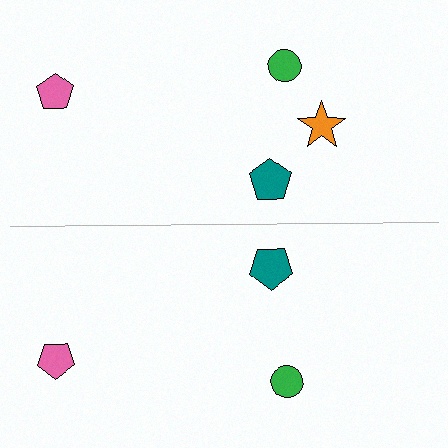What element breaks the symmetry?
A orange star is missing from the bottom side.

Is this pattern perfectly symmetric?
No, the pattern is not perfectly symmetric. A orange star is missing from the bottom side.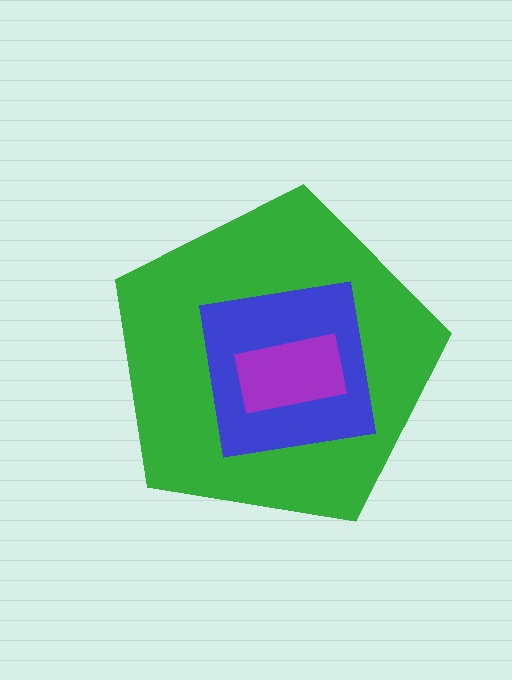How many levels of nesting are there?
3.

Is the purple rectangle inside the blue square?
Yes.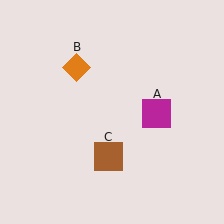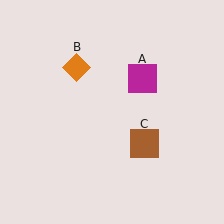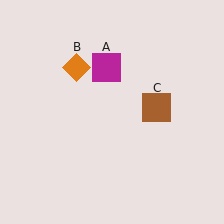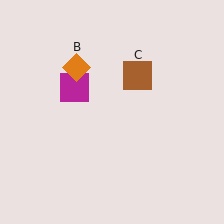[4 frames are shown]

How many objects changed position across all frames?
2 objects changed position: magenta square (object A), brown square (object C).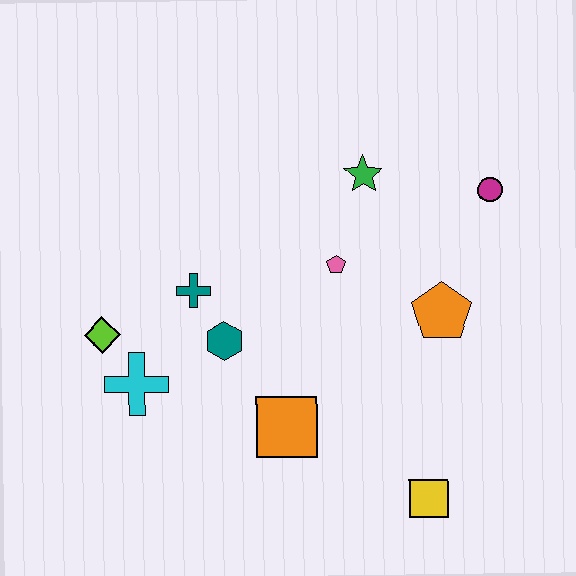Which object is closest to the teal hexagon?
The teal cross is closest to the teal hexagon.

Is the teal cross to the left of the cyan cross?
No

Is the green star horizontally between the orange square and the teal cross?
No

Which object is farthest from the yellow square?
The lime diamond is farthest from the yellow square.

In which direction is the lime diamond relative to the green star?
The lime diamond is to the left of the green star.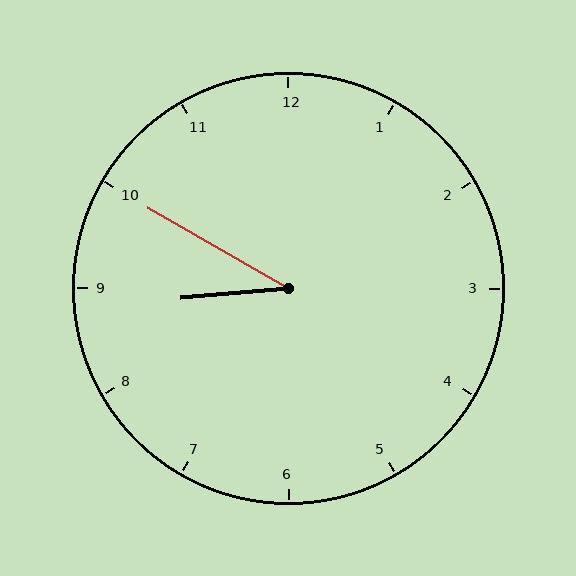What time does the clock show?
8:50.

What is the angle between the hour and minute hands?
Approximately 35 degrees.